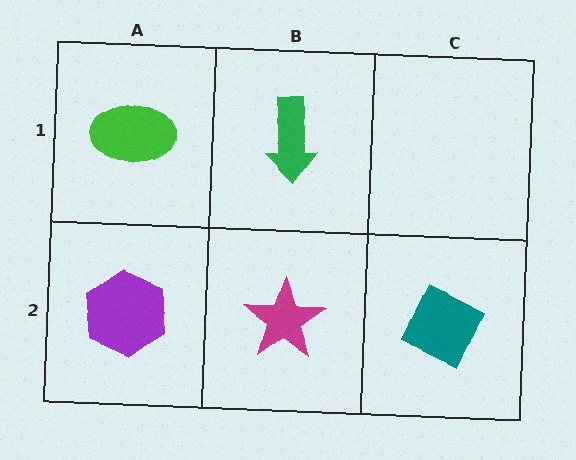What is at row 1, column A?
A green ellipse.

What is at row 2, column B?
A magenta star.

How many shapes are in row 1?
2 shapes.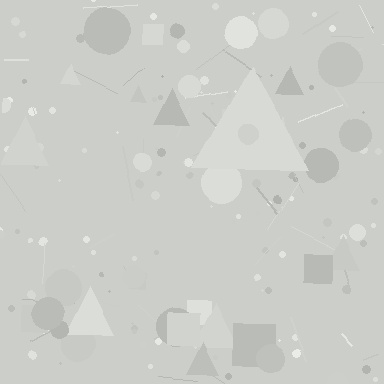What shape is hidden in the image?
A triangle is hidden in the image.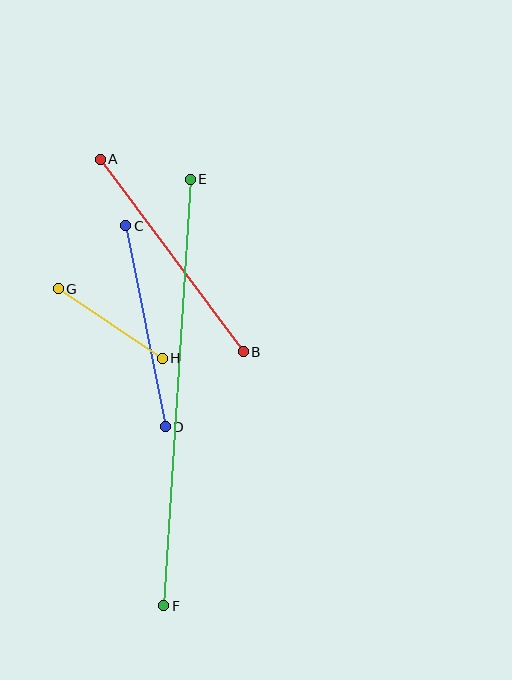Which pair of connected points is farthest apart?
Points E and F are farthest apart.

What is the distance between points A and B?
The distance is approximately 240 pixels.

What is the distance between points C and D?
The distance is approximately 205 pixels.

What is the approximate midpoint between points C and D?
The midpoint is at approximately (145, 326) pixels.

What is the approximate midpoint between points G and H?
The midpoint is at approximately (110, 323) pixels.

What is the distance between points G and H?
The distance is approximately 125 pixels.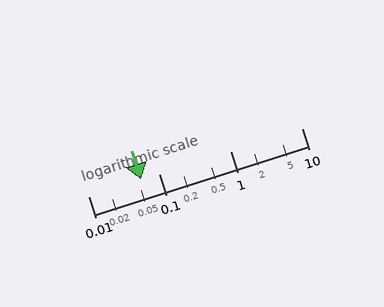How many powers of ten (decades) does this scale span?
The scale spans 3 decades, from 0.01 to 10.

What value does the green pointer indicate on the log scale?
The pointer indicates approximately 0.056.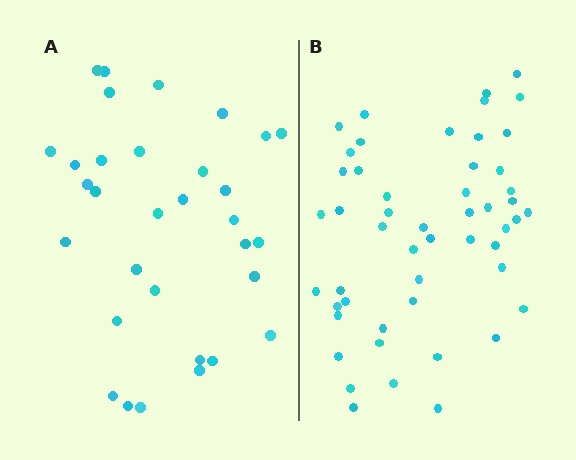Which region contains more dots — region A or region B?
Region B (the right region) has more dots.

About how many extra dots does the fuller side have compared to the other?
Region B has approximately 20 more dots than region A.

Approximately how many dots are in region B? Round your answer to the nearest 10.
About 50 dots. (The exact count is 51, which rounds to 50.)